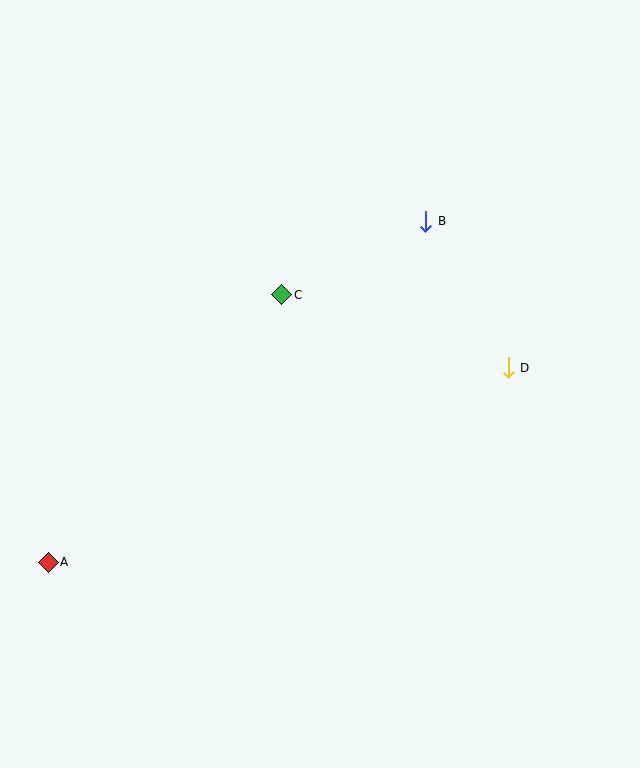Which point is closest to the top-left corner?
Point C is closest to the top-left corner.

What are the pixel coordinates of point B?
Point B is at (426, 221).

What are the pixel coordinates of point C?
Point C is at (282, 295).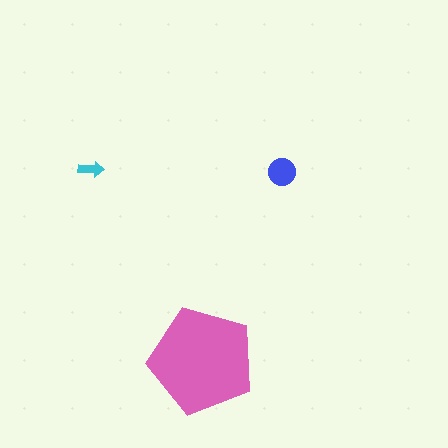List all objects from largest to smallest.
The pink pentagon, the blue circle, the cyan arrow.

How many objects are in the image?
There are 3 objects in the image.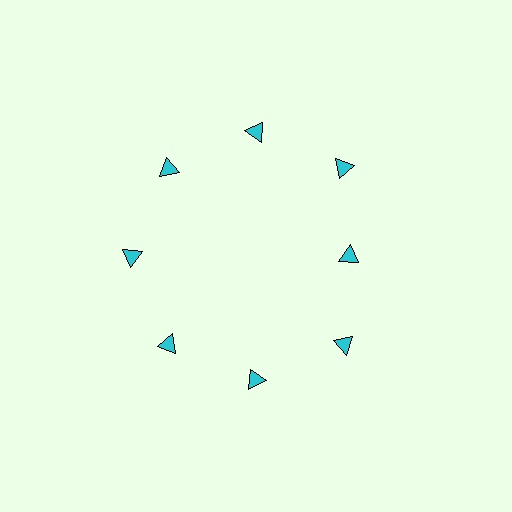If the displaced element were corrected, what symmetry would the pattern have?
It would have 8-fold rotational symmetry — the pattern would map onto itself every 45 degrees.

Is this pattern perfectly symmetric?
No. The 8 cyan triangles are arranged in a ring, but one element near the 3 o'clock position is pulled inward toward the center, breaking the 8-fold rotational symmetry.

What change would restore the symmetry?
The symmetry would be restored by moving it outward, back onto the ring so that all 8 triangles sit at equal angles and equal distance from the center.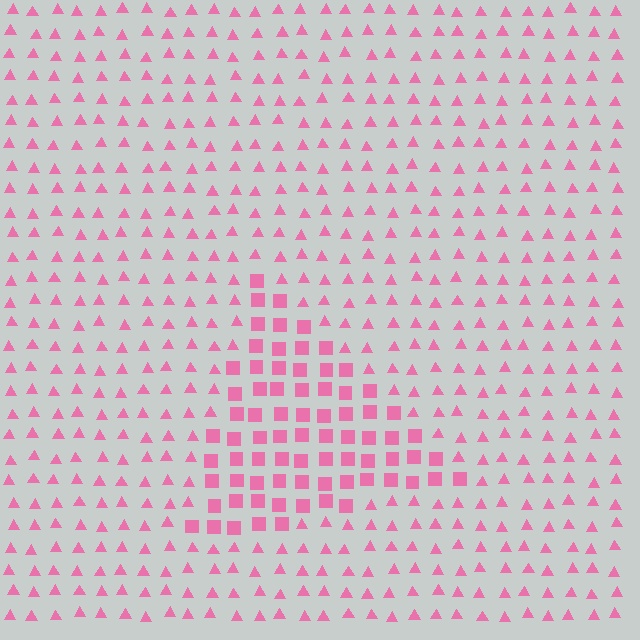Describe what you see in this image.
The image is filled with small pink elements arranged in a uniform grid. A triangle-shaped region contains squares, while the surrounding area contains triangles. The boundary is defined purely by the change in element shape.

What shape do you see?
I see a triangle.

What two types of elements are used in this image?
The image uses squares inside the triangle region and triangles outside it.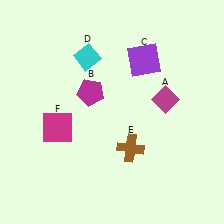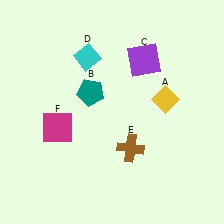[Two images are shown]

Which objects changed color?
A changed from magenta to yellow. B changed from magenta to teal.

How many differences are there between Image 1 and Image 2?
There are 2 differences between the two images.